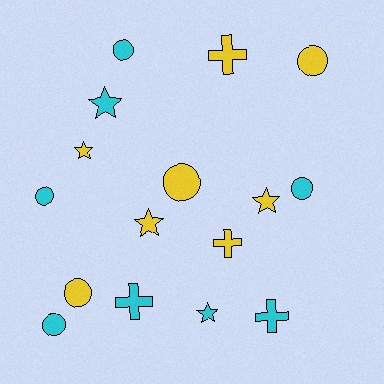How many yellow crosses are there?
There are 2 yellow crosses.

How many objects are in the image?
There are 16 objects.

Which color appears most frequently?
Yellow, with 8 objects.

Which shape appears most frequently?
Circle, with 7 objects.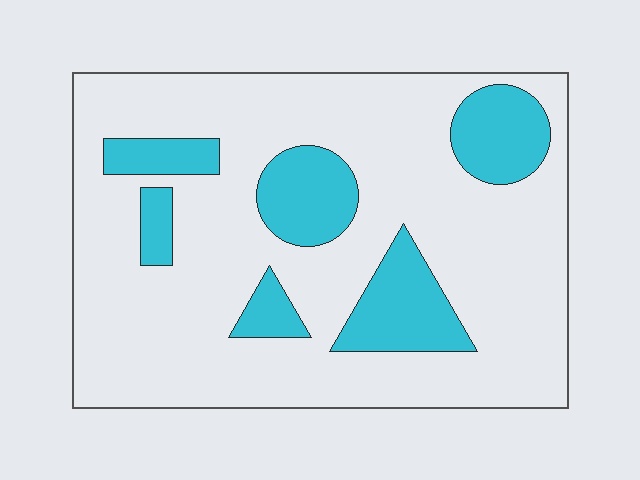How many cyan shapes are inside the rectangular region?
6.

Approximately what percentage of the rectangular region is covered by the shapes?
Approximately 20%.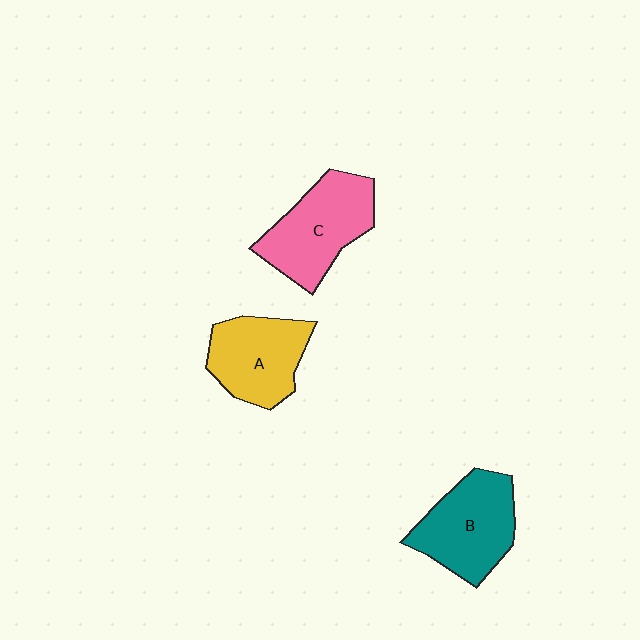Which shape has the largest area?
Shape C (pink).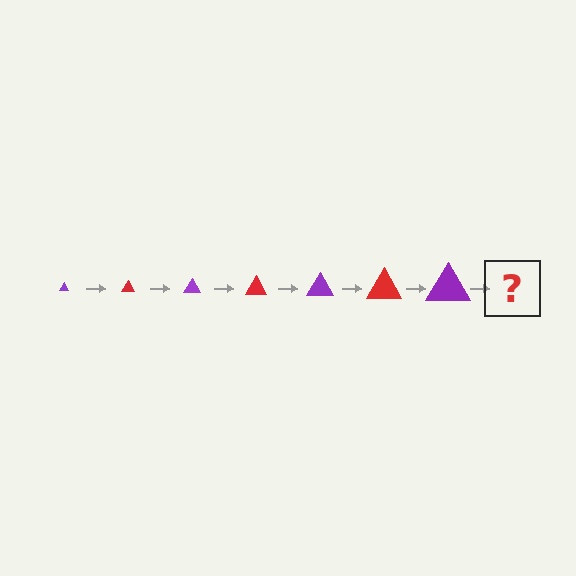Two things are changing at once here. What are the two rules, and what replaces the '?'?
The two rules are that the triangle grows larger each step and the color cycles through purple and red. The '?' should be a red triangle, larger than the previous one.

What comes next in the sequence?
The next element should be a red triangle, larger than the previous one.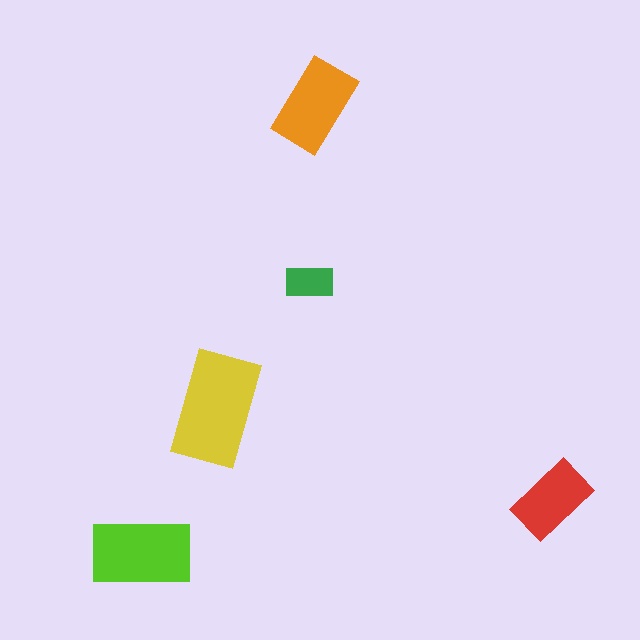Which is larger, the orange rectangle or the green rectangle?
The orange one.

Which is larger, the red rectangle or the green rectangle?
The red one.